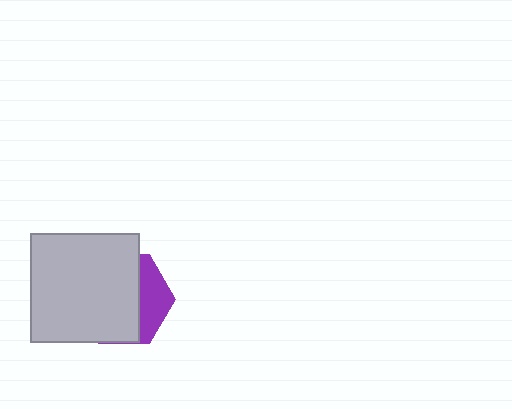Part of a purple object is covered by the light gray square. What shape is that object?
It is a hexagon.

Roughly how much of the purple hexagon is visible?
A small part of it is visible (roughly 30%).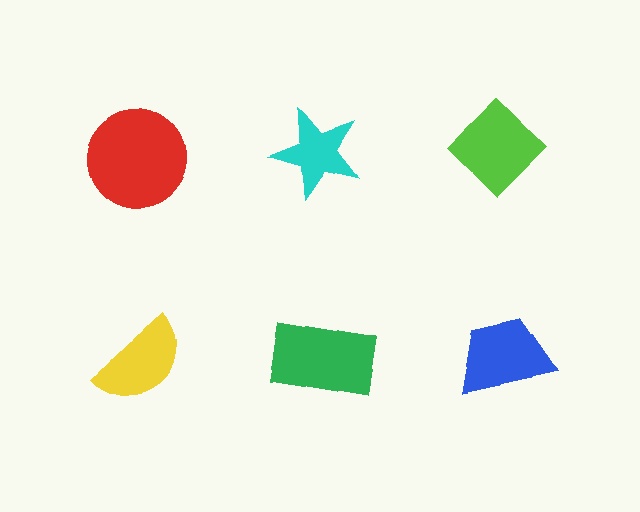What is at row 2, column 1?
A yellow semicircle.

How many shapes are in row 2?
3 shapes.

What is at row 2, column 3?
A blue trapezoid.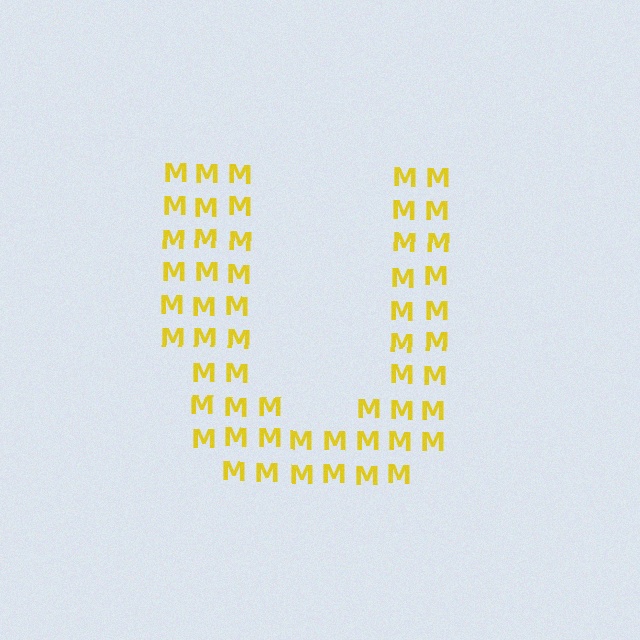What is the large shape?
The large shape is the letter U.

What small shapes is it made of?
It is made of small letter M's.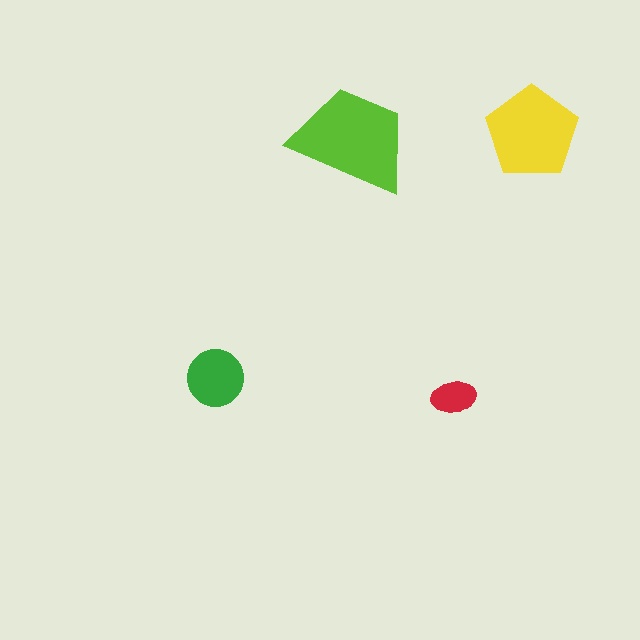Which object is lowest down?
The red ellipse is bottommost.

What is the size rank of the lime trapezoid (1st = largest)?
1st.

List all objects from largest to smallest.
The lime trapezoid, the yellow pentagon, the green circle, the red ellipse.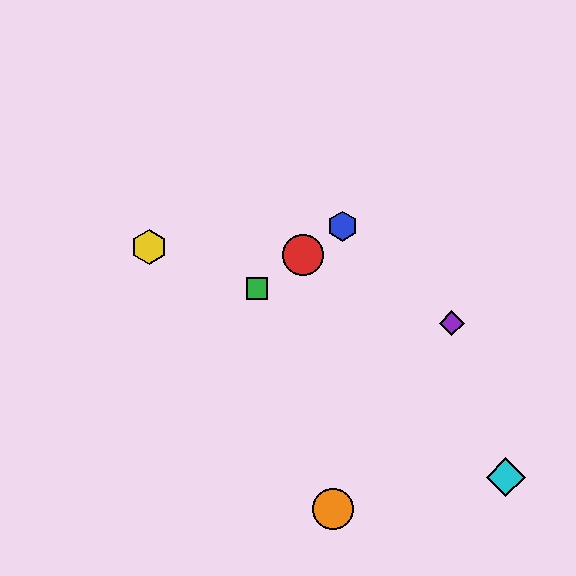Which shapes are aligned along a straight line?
The red circle, the blue hexagon, the green square are aligned along a straight line.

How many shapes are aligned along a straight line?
3 shapes (the red circle, the blue hexagon, the green square) are aligned along a straight line.